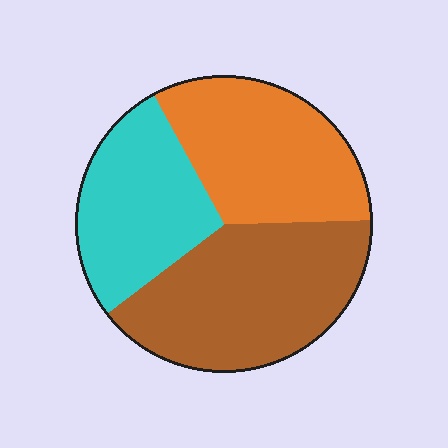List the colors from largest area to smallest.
From largest to smallest: brown, orange, cyan.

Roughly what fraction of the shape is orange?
Orange covers about 35% of the shape.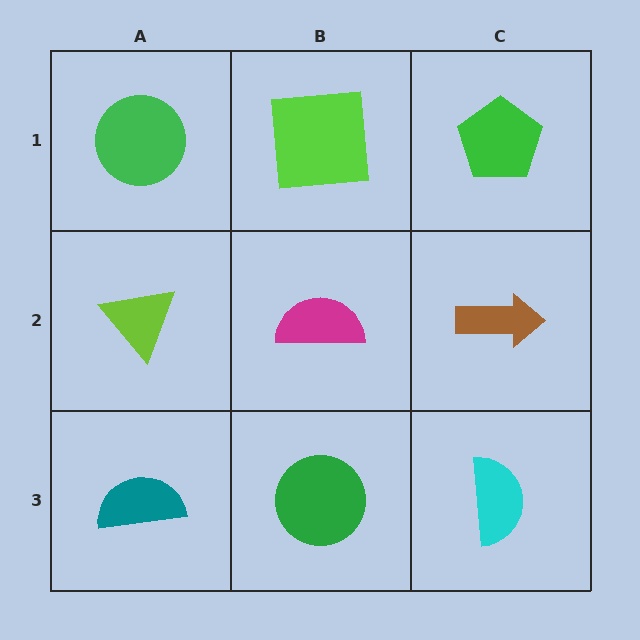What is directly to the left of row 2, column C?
A magenta semicircle.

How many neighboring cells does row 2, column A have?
3.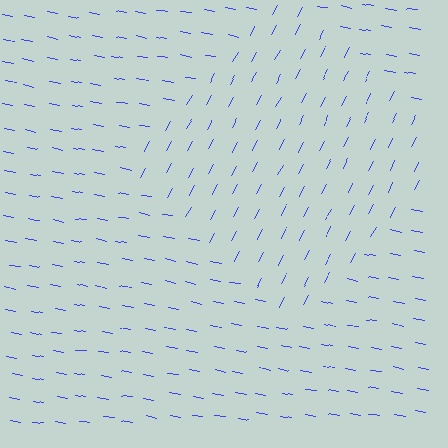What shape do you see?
I see a diamond.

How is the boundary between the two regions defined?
The boundary is defined purely by a change in line orientation (approximately 73 degrees difference). All lines are the same color and thickness.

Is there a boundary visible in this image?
Yes, there is a texture boundary formed by a change in line orientation.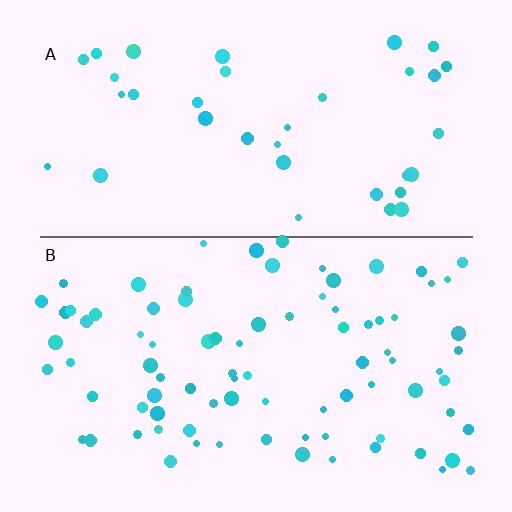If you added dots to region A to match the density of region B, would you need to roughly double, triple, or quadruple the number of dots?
Approximately double.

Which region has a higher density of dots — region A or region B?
B (the bottom).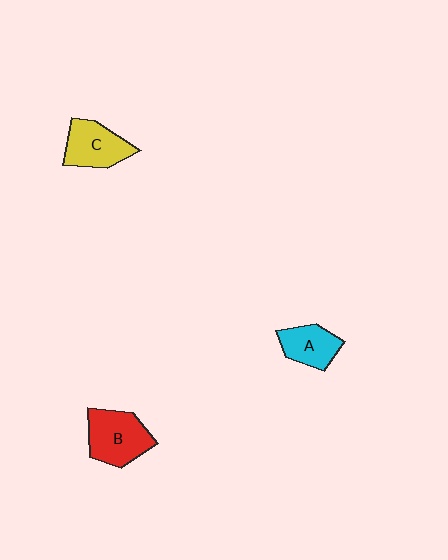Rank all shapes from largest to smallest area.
From largest to smallest: B (red), C (yellow), A (cyan).